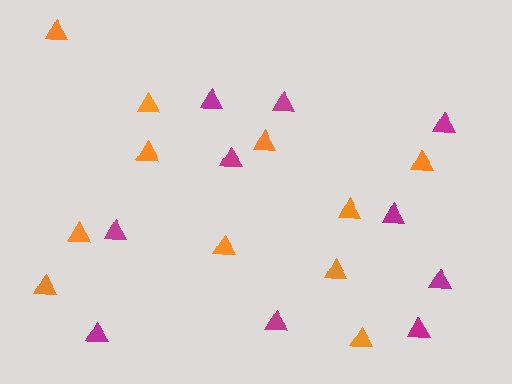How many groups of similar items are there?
There are 2 groups: one group of orange triangles (11) and one group of magenta triangles (10).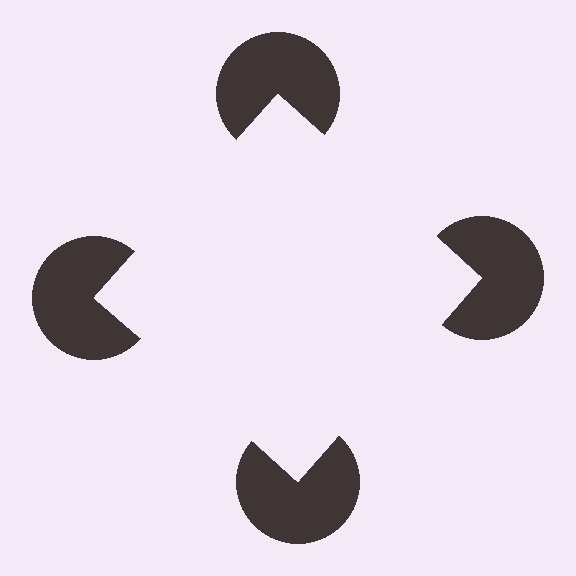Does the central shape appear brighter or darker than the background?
It typically appears slightly brighter than the background, even though no actual brightness change is drawn.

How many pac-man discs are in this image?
There are 4 — one at each vertex of the illusory square.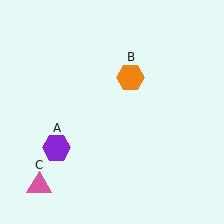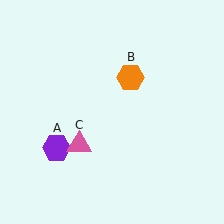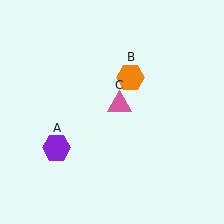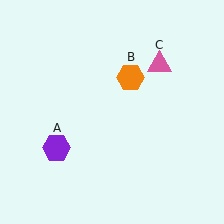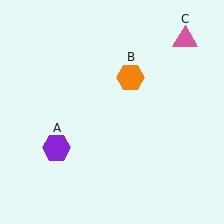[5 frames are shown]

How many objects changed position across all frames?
1 object changed position: pink triangle (object C).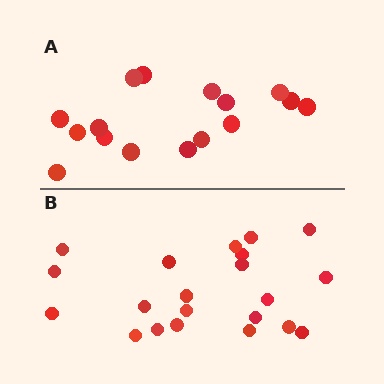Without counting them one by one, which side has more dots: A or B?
Region B (the bottom region) has more dots.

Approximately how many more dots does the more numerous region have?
Region B has about 5 more dots than region A.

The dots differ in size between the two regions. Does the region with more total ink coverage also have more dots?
No. Region A has more total ink coverage because its dots are larger, but region B actually contains more individual dots. Total area can be misleading — the number of items is what matters here.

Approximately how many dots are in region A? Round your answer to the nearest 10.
About 20 dots. (The exact count is 16, which rounds to 20.)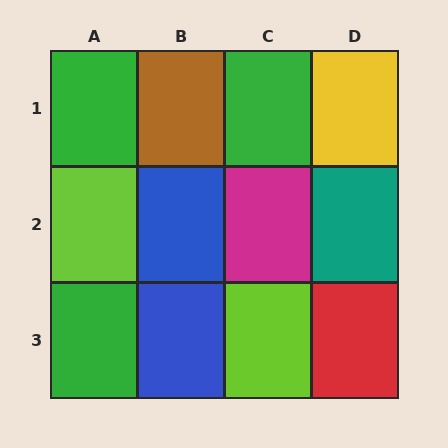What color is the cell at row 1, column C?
Green.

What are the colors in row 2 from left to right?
Lime, blue, magenta, teal.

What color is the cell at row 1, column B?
Brown.